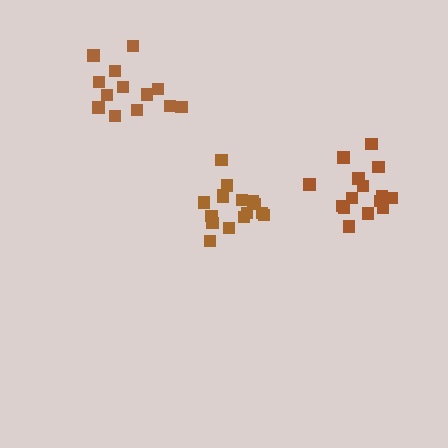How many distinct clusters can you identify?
There are 3 distinct clusters.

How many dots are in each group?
Group 1: 13 dots, Group 2: 16 dots, Group 3: 15 dots (44 total).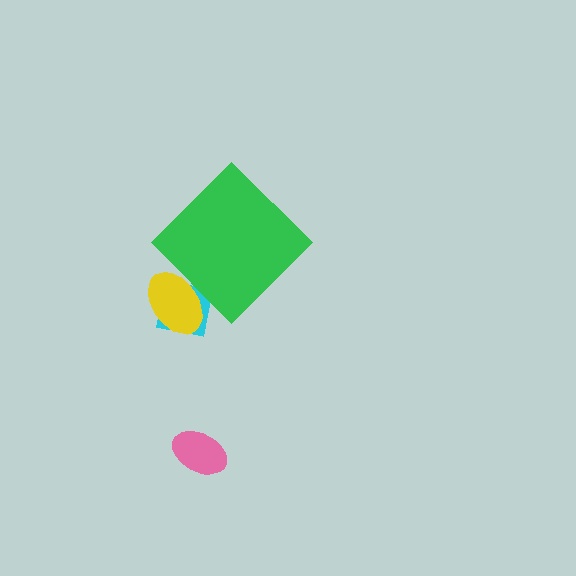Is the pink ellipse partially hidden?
No, the pink ellipse is fully visible.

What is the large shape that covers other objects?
A green diamond.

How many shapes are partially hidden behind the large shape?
2 shapes are partially hidden.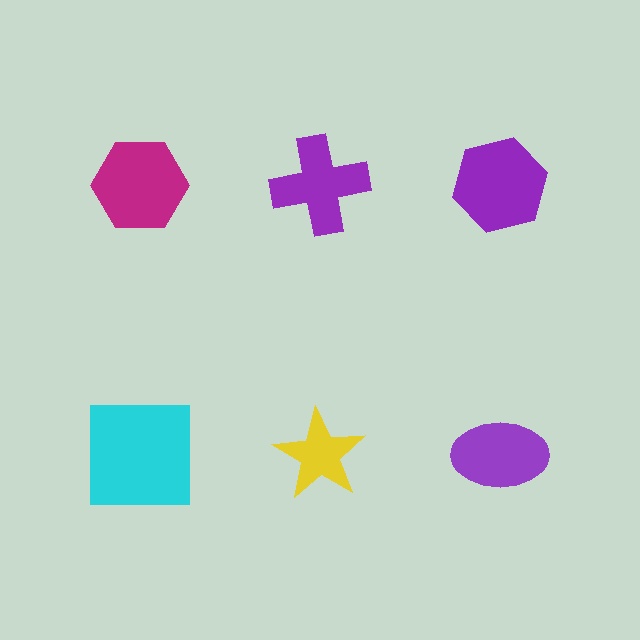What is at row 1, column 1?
A magenta hexagon.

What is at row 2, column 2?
A yellow star.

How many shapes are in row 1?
3 shapes.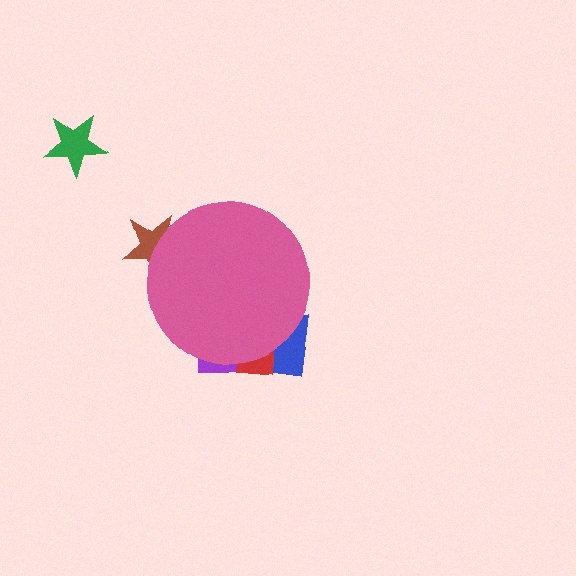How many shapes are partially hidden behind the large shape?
4 shapes are partially hidden.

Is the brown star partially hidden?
Yes, the brown star is partially hidden behind the pink circle.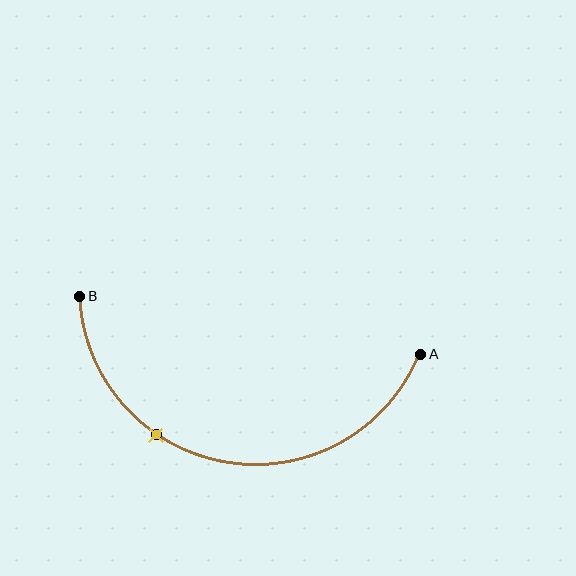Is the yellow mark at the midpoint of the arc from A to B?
No. The yellow mark lies on the arc but is closer to endpoint B. The arc midpoint would be at the point on the curve equidistant along the arc from both A and B.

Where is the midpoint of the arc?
The arc midpoint is the point on the curve farthest from the straight line joining A and B. It sits below that line.